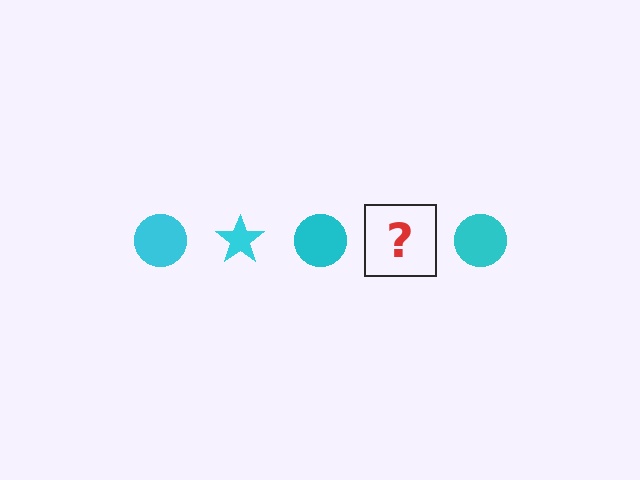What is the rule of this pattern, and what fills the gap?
The rule is that the pattern cycles through circle, star shapes in cyan. The gap should be filled with a cyan star.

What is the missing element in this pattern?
The missing element is a cyan star.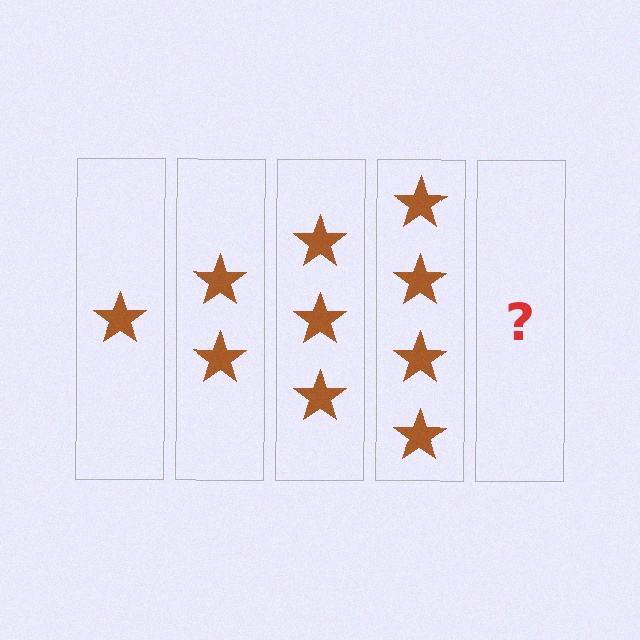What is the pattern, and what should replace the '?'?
The pattern is that each step adds one more star. The '?' should be 5 stars.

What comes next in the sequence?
The next element should be 5 stars.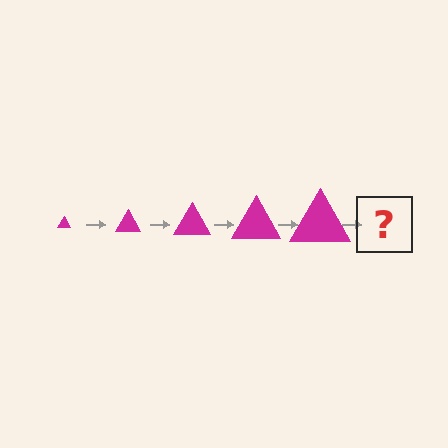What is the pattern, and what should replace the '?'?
The pattern is that the triangle gets progressively larger each step. The '?' should be a magenta triangle, larger than the previous one.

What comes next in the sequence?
The next element should be a magenta triangle, larger than the previous one.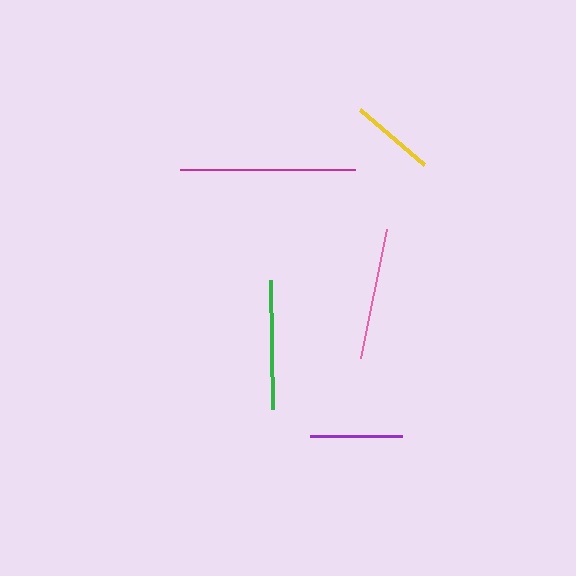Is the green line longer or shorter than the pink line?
The pink line is longer than the green line.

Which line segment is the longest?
The magenta line is the longest at approximately 175 pixels.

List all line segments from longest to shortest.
From longest to shortest: magenta, pink, green, purple, yellow.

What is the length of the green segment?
The green segment is approximately 129 pixels long.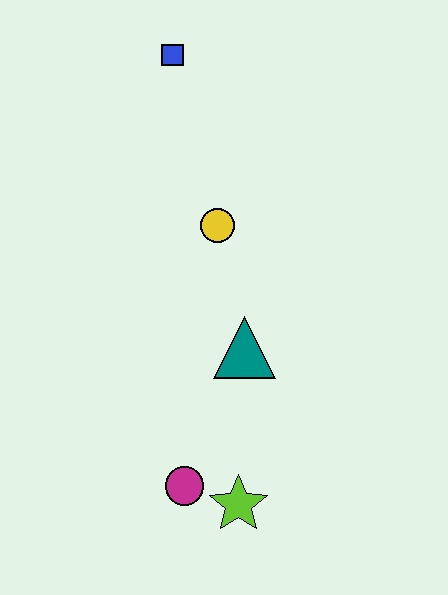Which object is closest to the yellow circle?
The teal triangle is closest to the yellow circle.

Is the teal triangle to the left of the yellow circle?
No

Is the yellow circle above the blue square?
No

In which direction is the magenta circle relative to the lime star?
The magenta circle is to the left of the lime star.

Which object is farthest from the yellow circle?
The lime star is farthest from the yellow circle.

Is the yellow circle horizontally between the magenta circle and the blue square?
No